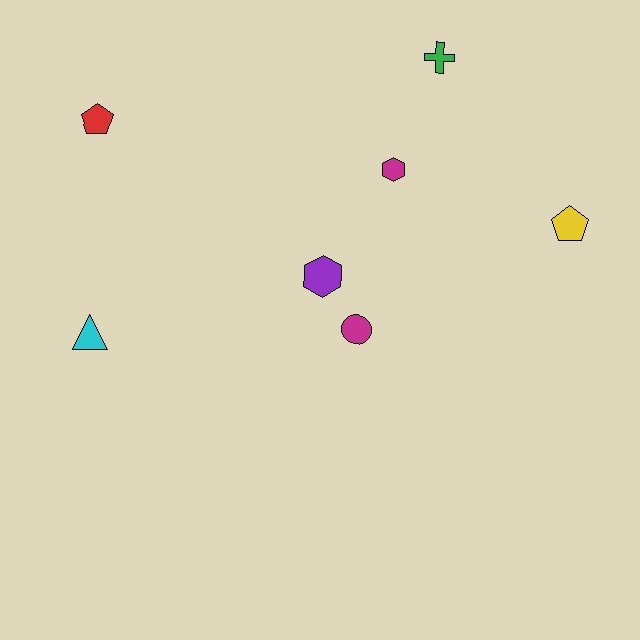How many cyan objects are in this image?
There is 1 cyan object.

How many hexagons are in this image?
There are 2 hexagons.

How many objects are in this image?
There are 7 objects.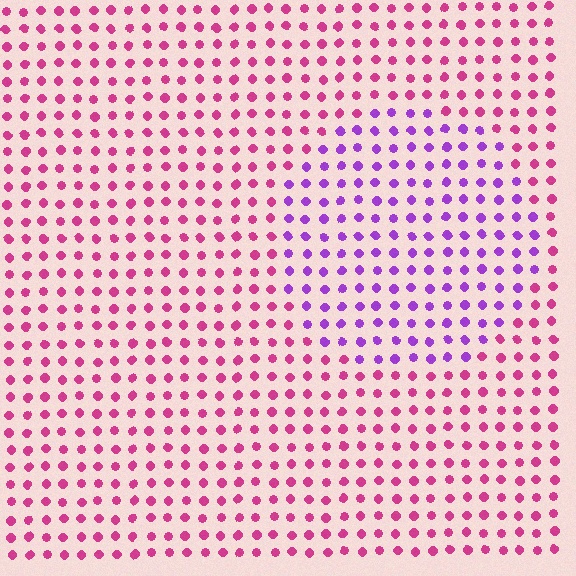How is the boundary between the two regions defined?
The boundary is defined purely by a slight shift in hue (about 46 degrees). Spacing, size, and orientation are identical on both sides.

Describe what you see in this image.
The image is filled with small magenta elements in a uniform arrangement. A circle-shaped region is visible where the elements are tinted to a slightly different hue, forming a subtle color boundary.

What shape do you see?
I see a circle.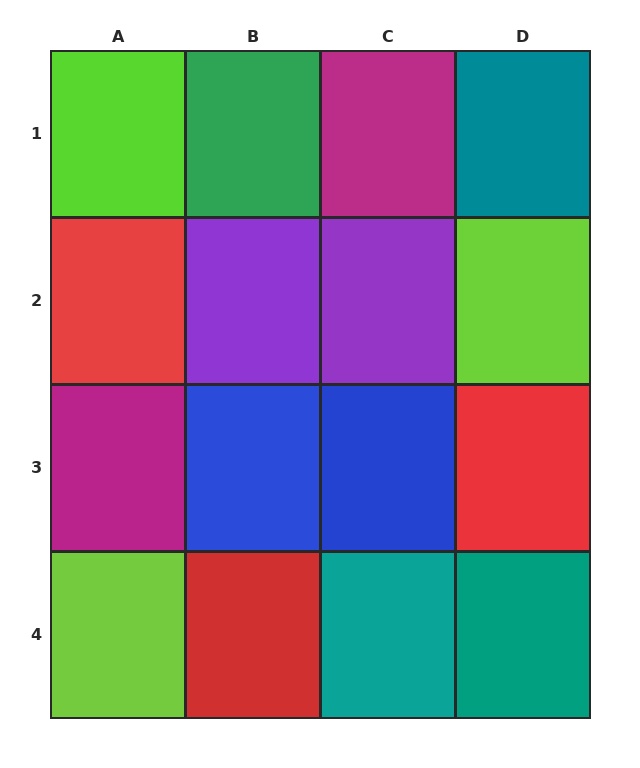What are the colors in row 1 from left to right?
Lime, green, magenta, teal.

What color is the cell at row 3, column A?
Magenta.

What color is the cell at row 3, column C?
Blue.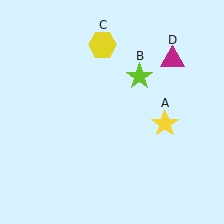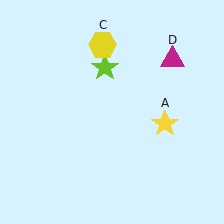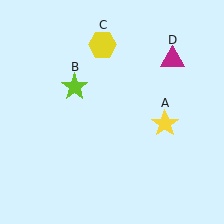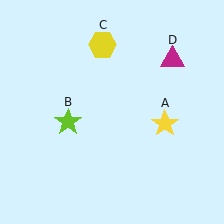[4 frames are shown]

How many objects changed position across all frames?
1 object changed position: lime star (object B).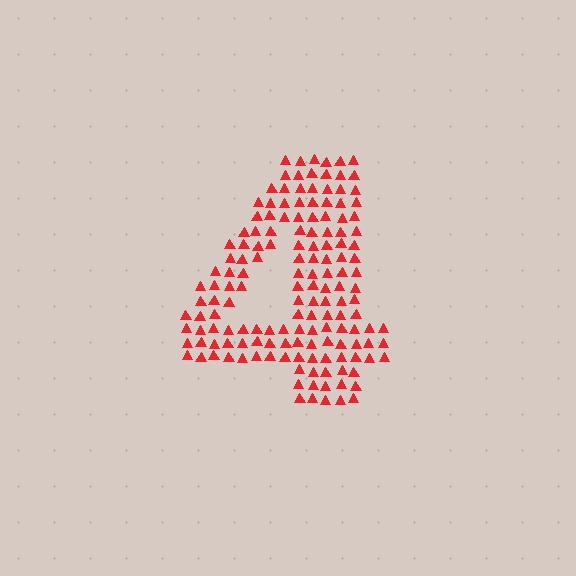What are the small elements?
The small elements are triangles.